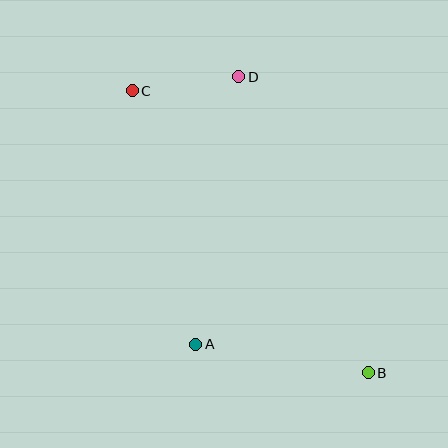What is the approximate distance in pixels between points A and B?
The distance between A and B is approximately 174 pixels.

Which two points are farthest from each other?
Points B and C are farthest from each other.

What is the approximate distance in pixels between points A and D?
The distance between A and D is approximately 271 pixels.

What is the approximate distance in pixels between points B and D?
The distance between B and D is approximately 323 pixels.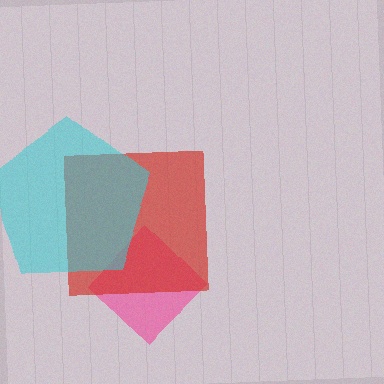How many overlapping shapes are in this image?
There are 3 overlapping shapes in the image.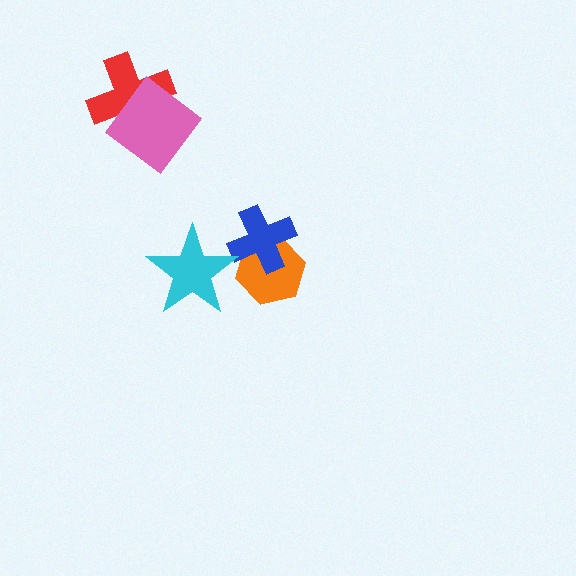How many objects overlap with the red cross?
1 object overlaps with the red cross.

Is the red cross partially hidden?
Yes, it is partially covered by another shape.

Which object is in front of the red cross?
The pink diamond is in front of the red cross.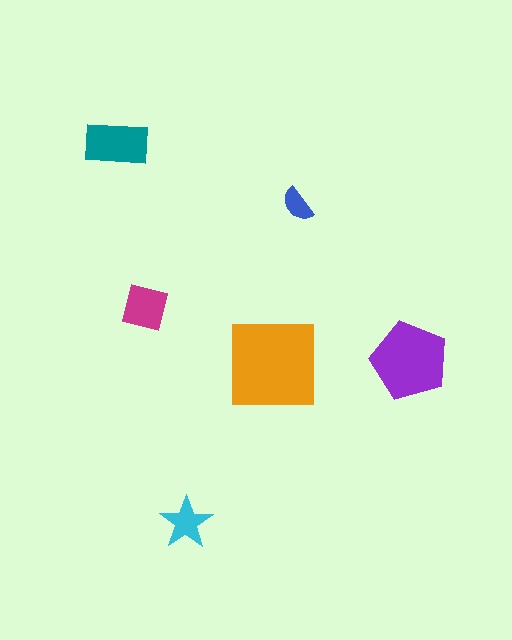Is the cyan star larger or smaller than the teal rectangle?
Smaller.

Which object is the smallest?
The blue semicircle.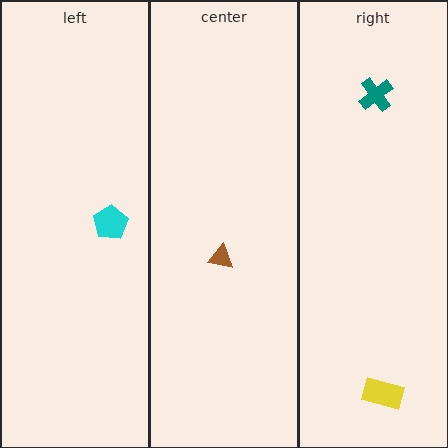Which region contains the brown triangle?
The center region.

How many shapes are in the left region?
1.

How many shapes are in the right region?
2.